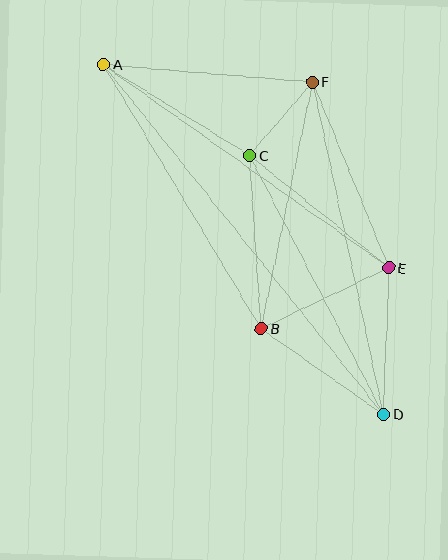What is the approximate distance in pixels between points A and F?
The distance between A and F is approximately 210 pixels.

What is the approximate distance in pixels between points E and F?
The distance between E and F is approximately 201 pixels.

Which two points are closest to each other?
Points C and F are closest to each other.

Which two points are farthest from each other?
Points A and D are farthest from each other.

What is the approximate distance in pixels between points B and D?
The distance between B and D is approximately 150 pixels.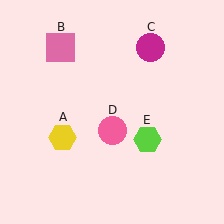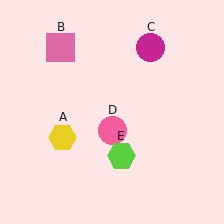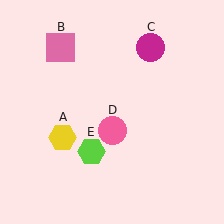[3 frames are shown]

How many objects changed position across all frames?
1 object changed position: lime hexagon (object E).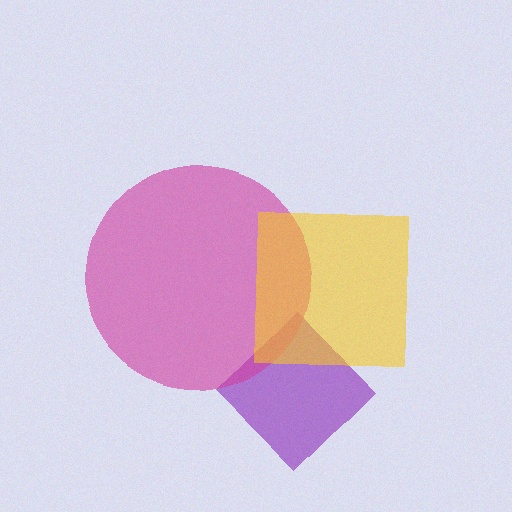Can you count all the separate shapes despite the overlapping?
Yes, there are 3 separate shapes.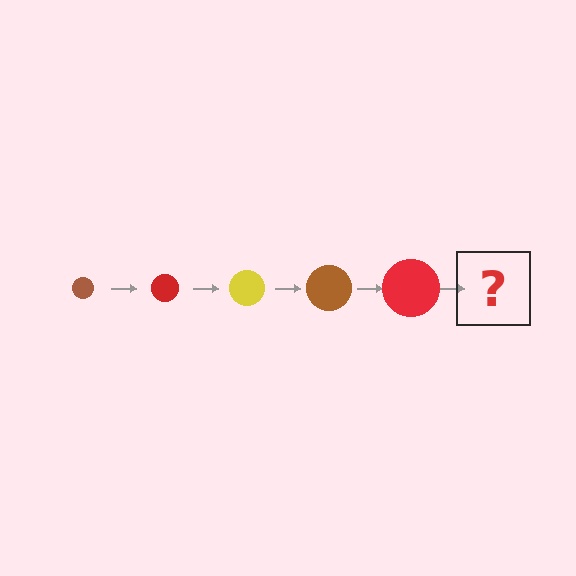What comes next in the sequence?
The next element should be a yellow circle, larger than the previous one.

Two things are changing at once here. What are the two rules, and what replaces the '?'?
The two rules are that the circle grows larger each step and the color cycles through brown, red, and yellow. The '?' should be a yellow circle, larger than the previous one.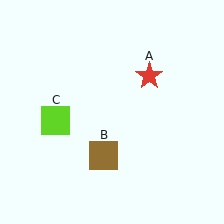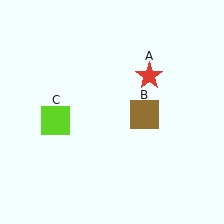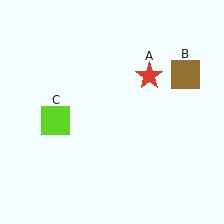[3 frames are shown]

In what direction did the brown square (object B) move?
The brown square (object B) moved up and to the right.